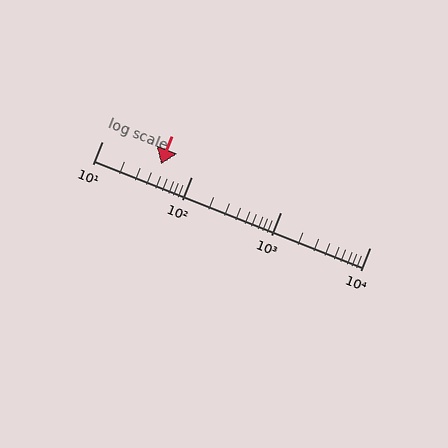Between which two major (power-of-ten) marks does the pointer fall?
The pointer is between 10 and 100.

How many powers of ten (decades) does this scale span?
The scale spans 3 decades, from 10 to 10000.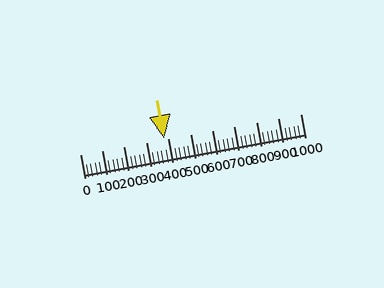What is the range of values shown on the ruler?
The ruler shows values from 0 to 1000.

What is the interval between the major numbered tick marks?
The major tick marks are spaced 100 units apart.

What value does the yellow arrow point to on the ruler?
The yellow arrow points to approximately 381.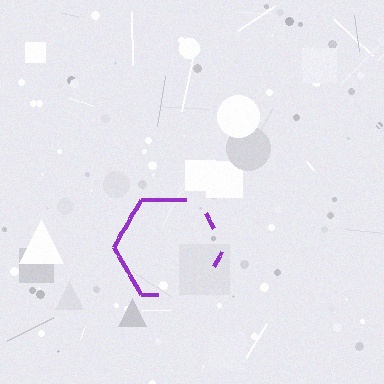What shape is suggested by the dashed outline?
The dashed outline suggests a hexagon.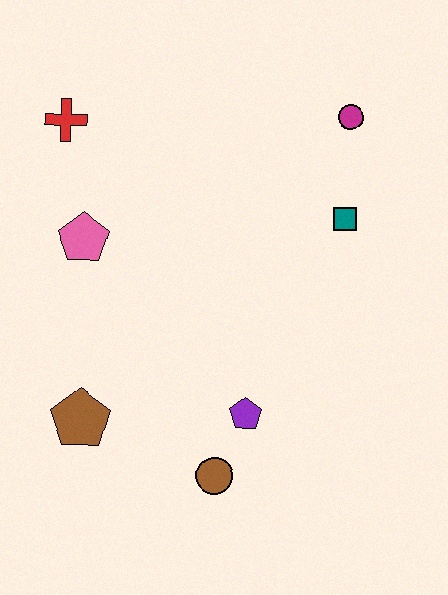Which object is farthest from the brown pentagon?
The magenta circle is farthest from the brown pentagon.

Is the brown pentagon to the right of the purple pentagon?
No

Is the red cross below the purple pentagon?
No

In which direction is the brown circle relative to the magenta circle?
The brown circle is below the magenta circle.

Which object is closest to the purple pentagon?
The brown circle is closest to the purple pentagon.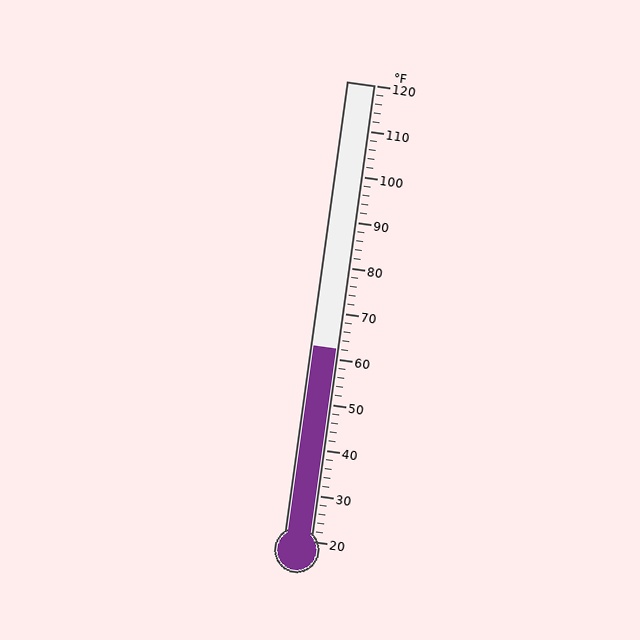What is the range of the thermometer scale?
The thermometer scale ranges from 20°F to 120°F.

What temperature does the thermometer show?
The thermometer shows approximately 62°F.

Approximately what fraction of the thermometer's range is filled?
The thermometer is filled to approximately 40% of its range.